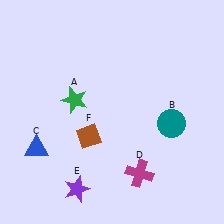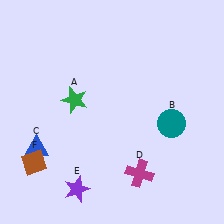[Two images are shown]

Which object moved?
The brown diamond (F) moved left.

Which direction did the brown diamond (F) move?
The brown diamond (F) moved left.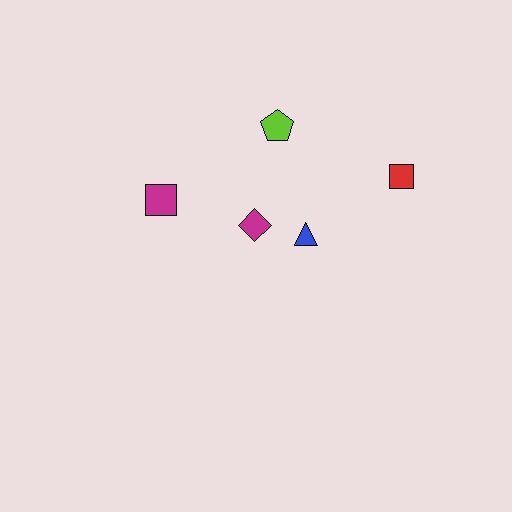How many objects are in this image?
There are 5 objects.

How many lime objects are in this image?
There is 1 lime object.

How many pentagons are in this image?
There is 1 pentagon.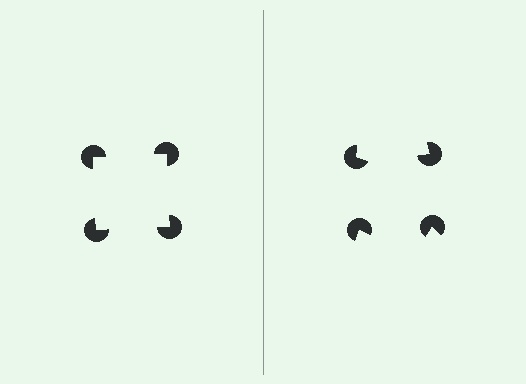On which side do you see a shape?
An illusory square appears on the left side. On the right side the wedge cuts are rotated, so no coherent shape forms.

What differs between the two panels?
The pac-man discs are positioned identically on both sides; only the wedge orientations differ. On the left they align to a square; on the right they are misaligned.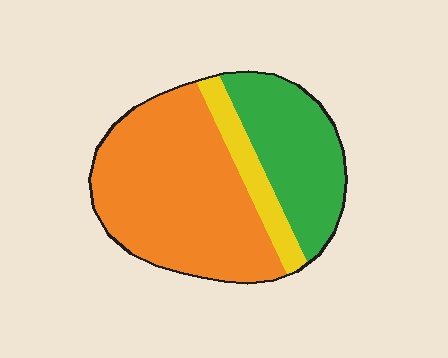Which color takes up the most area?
Orange, at roughly 60%.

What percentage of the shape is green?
Green takes up about one third (1/3) of the shape.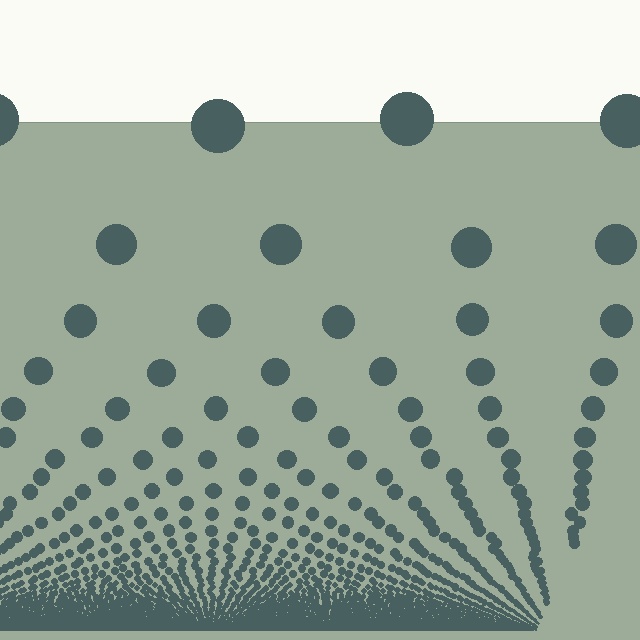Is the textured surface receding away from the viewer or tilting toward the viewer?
The surface appears to tilt toward the viewer. Texture elements get larger and sparser toward the top.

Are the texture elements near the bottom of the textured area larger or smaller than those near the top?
Smaller. The gradient is inverted — elements near the bottom are smaller and denser.